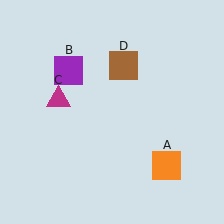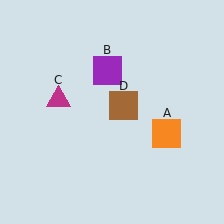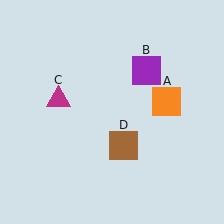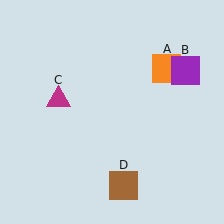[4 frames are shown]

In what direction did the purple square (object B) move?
The purple square (object B) moved right.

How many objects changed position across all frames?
3 objects changed position: orange square (object A), purple square (object B), brown square (object D).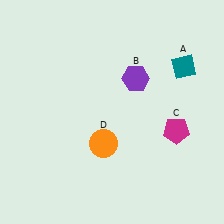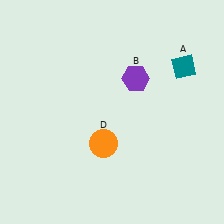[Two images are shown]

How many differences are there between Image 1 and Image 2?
There is 1 difference between the two images.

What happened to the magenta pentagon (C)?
The magenta pentagon (C) was removed in Image 2. It was in the bottom-right area of Image 1.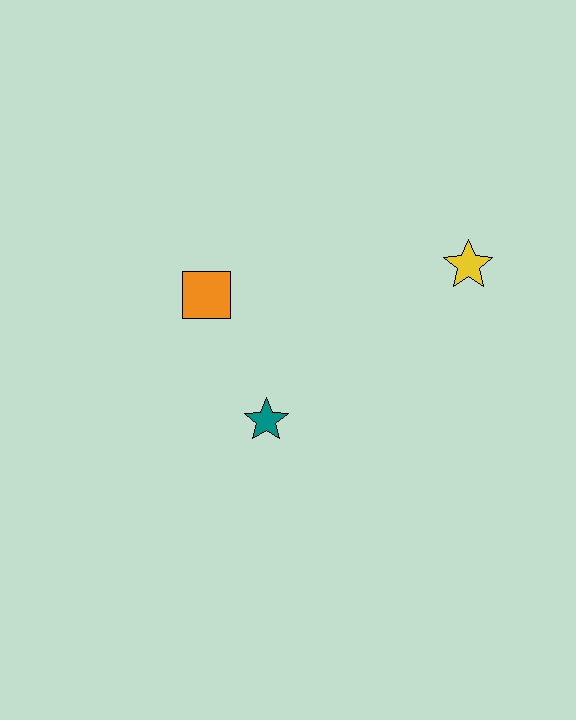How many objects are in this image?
There are 3 objects.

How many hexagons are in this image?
There are no hexagons.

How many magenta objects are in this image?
There are no magenta objects.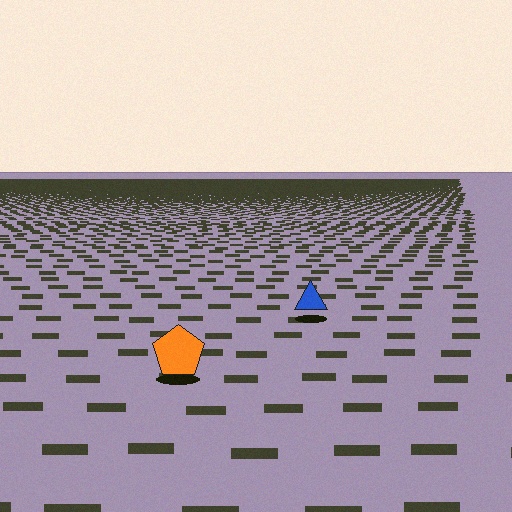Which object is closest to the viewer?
The orange pentagon is closest. The texture marks near it are larger and more spread out.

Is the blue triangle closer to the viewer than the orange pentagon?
No. The orange pentagon is closer — you can tell from the texture gradient: the ground texture is coarser near it.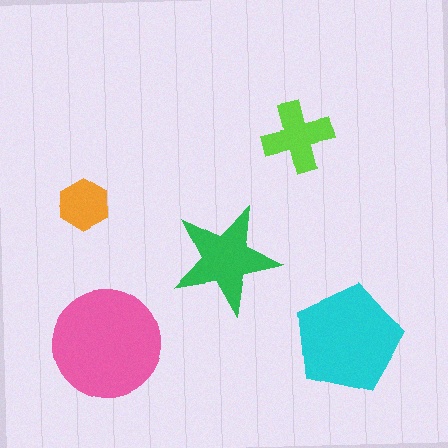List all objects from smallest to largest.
The orange hexagon, the lime cross, the green star, the cyan pentagon, the pink circle.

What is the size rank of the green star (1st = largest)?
3rd.